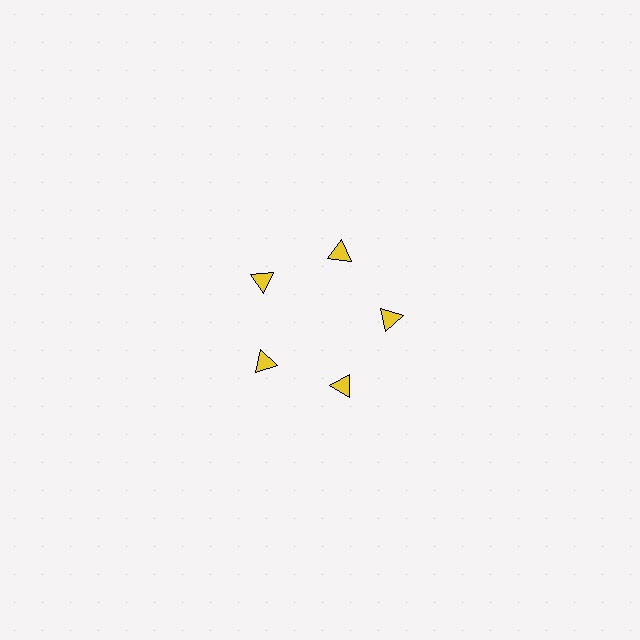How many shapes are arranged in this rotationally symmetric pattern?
There are 5 shapes, arranged in 5 groups of 1.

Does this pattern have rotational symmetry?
Yes, this pattern has 5-fold rotational symmetry. It looks the same after rotating 72 degrees around the center.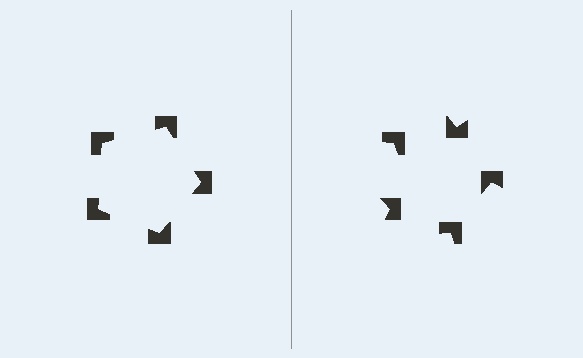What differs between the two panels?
The notched squares are positioned identically on both sides; only the wedge orientations differ. On the left they align to a pentagon; on the right they are misaligned.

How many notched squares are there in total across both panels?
10 — 5 on each side.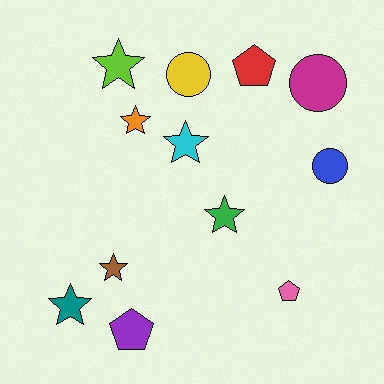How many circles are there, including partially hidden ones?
There are 3 circles.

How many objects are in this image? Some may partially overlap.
There are 12 objects.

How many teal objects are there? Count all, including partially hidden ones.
There is 1 teal object.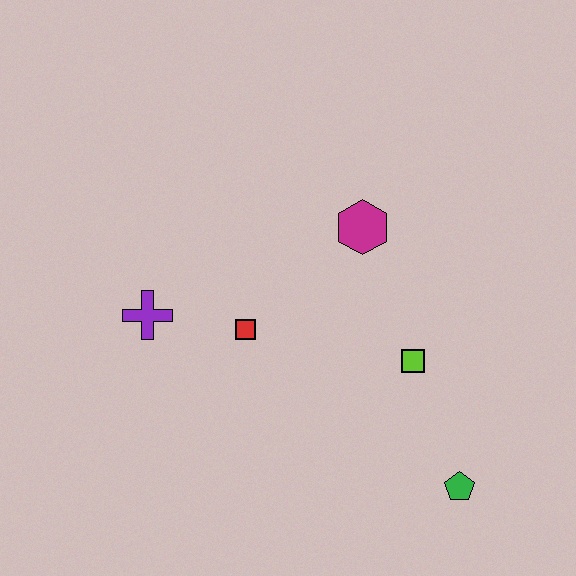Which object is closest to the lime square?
The green pentagon is closest to the lime square.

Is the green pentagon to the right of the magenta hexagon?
Yes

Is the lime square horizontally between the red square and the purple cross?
No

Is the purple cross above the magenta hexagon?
No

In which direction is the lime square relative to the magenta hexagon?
The lime square is below the magenta hexagon.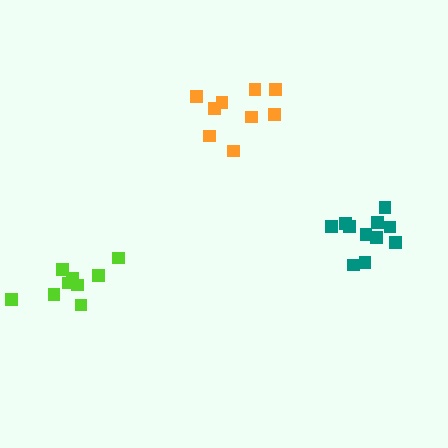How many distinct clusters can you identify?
There are 3 distinct clusters.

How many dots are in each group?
Group 1: 9 dots, Group 2: 9 dots, Group 3: 11 dots (29 total).